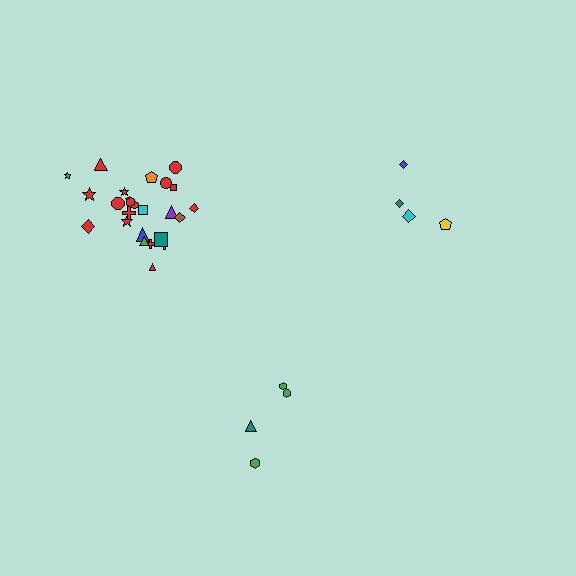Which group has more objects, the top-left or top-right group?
The top-left group.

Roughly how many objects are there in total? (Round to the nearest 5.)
Roughly 35 objects in total.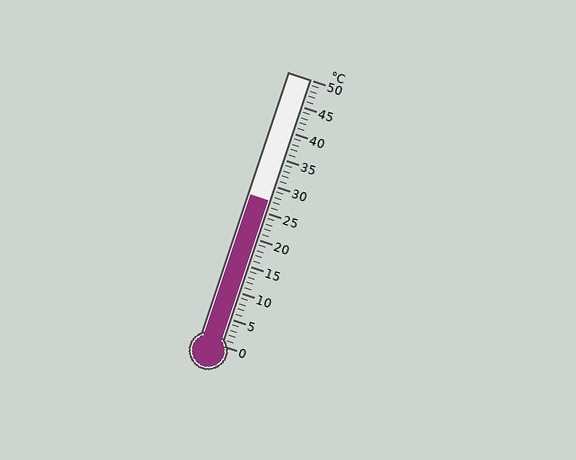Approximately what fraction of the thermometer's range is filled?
The thermometer is filled to approximately 55% of its range.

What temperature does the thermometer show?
The thermometer shows approximately 27°C.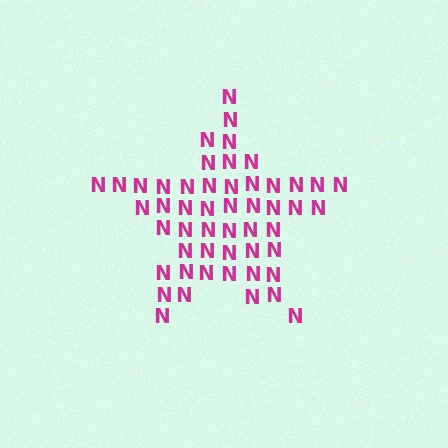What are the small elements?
The small elements are letter N's.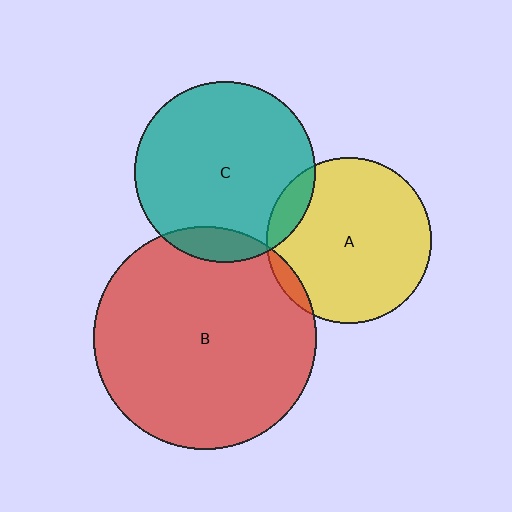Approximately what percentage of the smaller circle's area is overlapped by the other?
Approximately 10%.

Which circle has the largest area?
Circle B (red).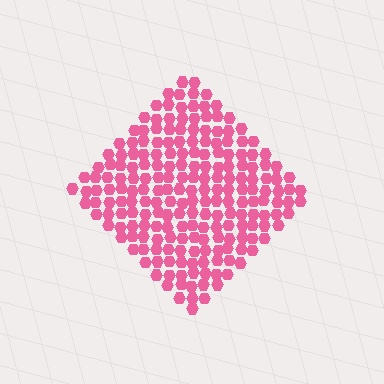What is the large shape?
The large shape is a diamond.